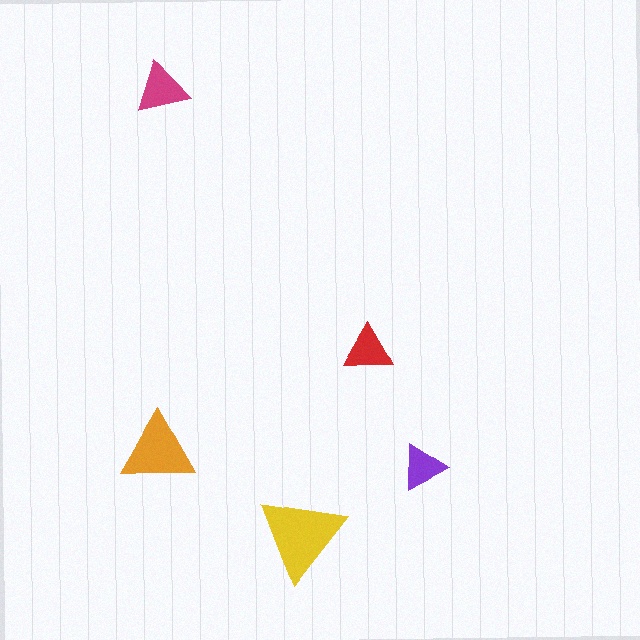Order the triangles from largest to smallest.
the yellow one, the orange one, the magenta one, the red one, the purple one.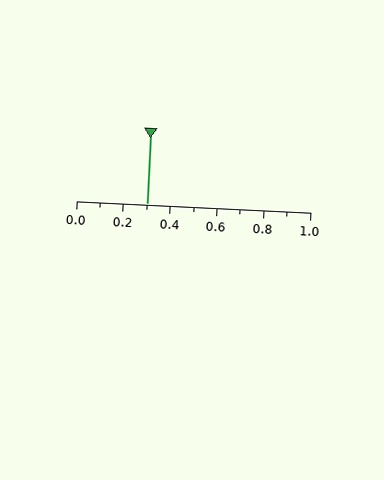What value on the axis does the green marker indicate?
The marker indicates approximately 0.3.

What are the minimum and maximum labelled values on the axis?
The axis runs from 0.0 to 1.0.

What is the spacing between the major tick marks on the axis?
The major ticks are spaced 0.2 apart.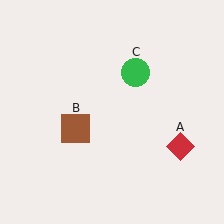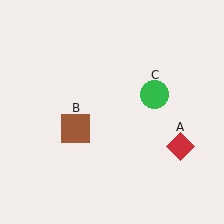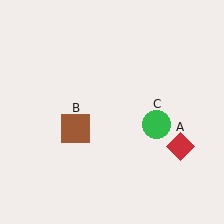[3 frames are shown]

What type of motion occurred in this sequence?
The green circle (object C) rotated clockwise around the center of the scene.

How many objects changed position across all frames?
1 object changed position: green circle (object C).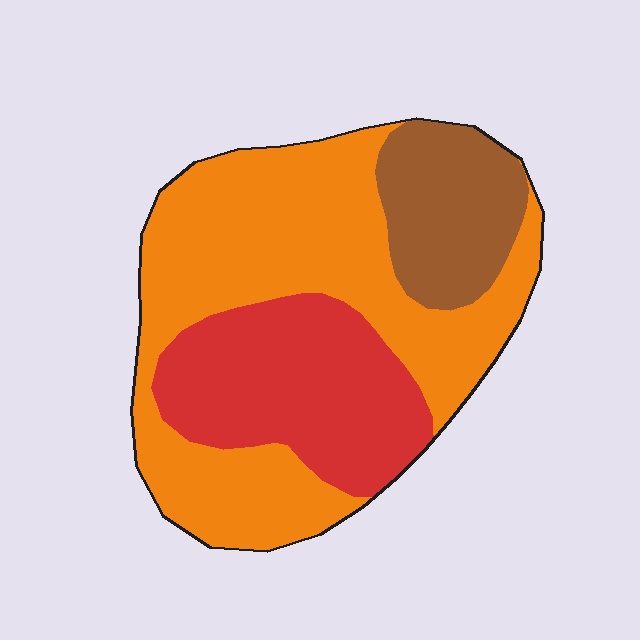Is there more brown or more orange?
Orange.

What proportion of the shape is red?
Red covers roughly 30% of the shape.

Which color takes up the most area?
Orange, at roughly 55%.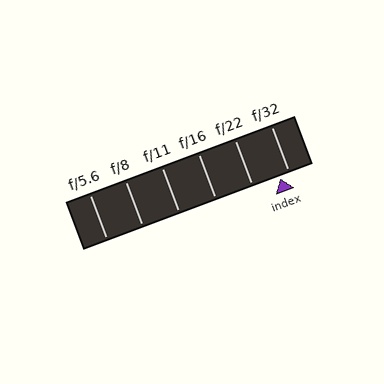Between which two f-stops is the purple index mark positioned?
The index mark is between f/22 and f/32.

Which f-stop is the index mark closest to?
The index mark is closest to f/32.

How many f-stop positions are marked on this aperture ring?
There are 6 f-stop positions marked.